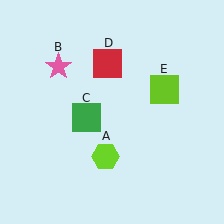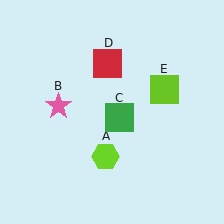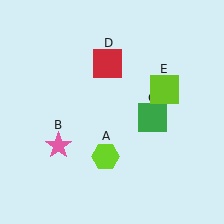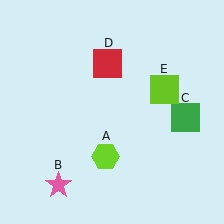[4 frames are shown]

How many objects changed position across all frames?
2 objects changed position: pink star (object B), green square (object C).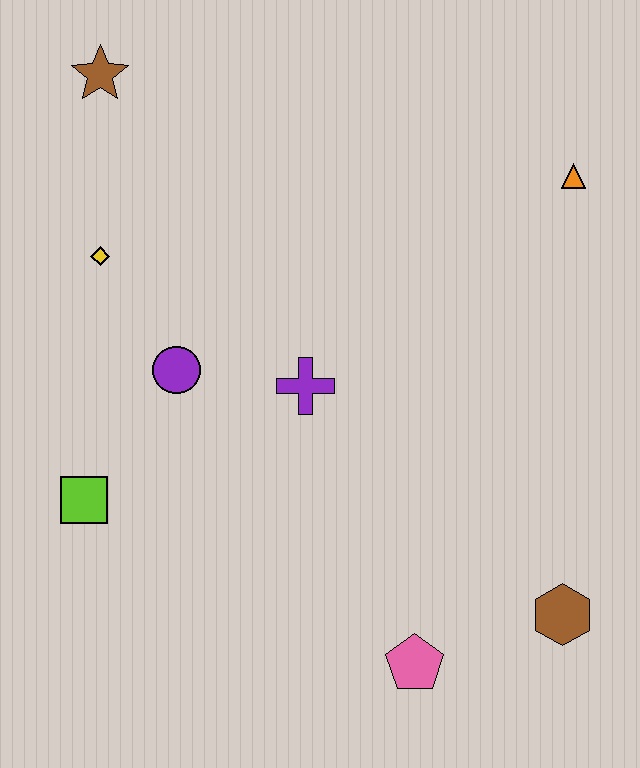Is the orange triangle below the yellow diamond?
No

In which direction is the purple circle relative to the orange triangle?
The purple circle is to the left of the orange triangle.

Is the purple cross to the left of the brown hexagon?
Yes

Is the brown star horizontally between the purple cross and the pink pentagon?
No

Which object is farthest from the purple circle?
The brown hexagon is farthest from the purple circle.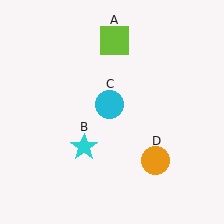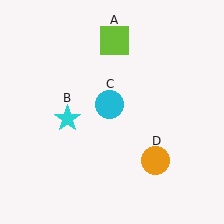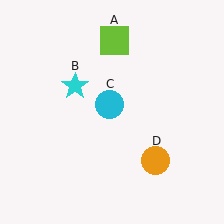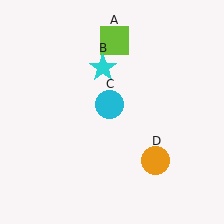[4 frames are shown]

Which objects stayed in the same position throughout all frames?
Lime square (object A) and cyan circle (object C) and orange circle (object D) remained stationary.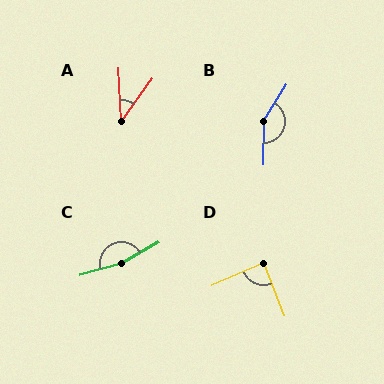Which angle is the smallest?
A, at approximately 39 degrees.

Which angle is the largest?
C, at approximately 165 degrees.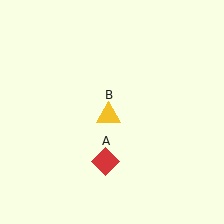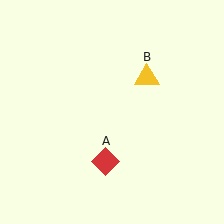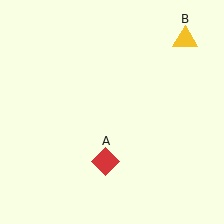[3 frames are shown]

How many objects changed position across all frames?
1 object changed position: yellow triangle (object B).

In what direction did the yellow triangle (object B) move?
The yellow triangle (object B) moved up and to the right.